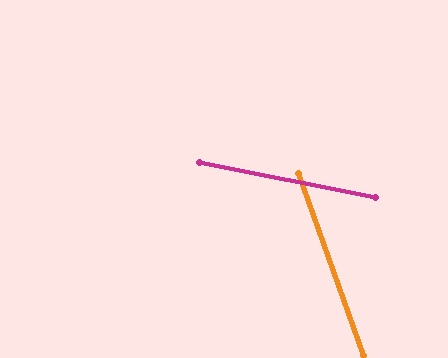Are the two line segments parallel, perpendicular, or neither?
Neither parallel nor perpendicular — they differ by about 59°.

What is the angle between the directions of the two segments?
Approximately 59 degrees.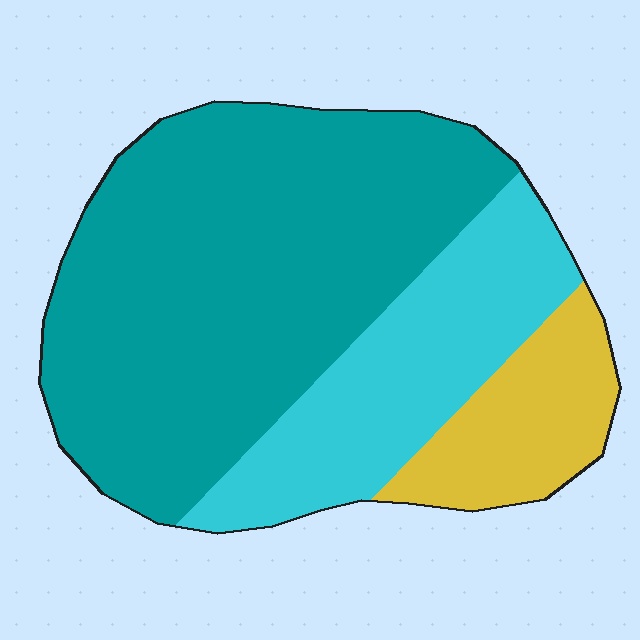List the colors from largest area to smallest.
From largest to smallest: teal, cyan, yellow.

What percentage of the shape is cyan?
Cyan covers around 25% of the shape.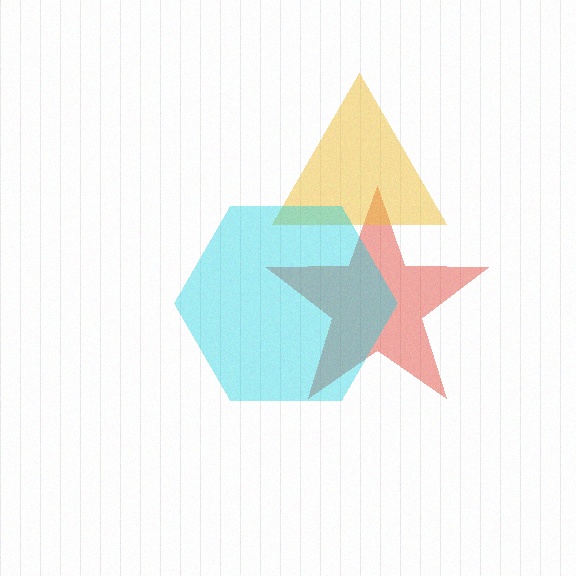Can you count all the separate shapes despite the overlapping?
Yes, there are 3 separate shapes.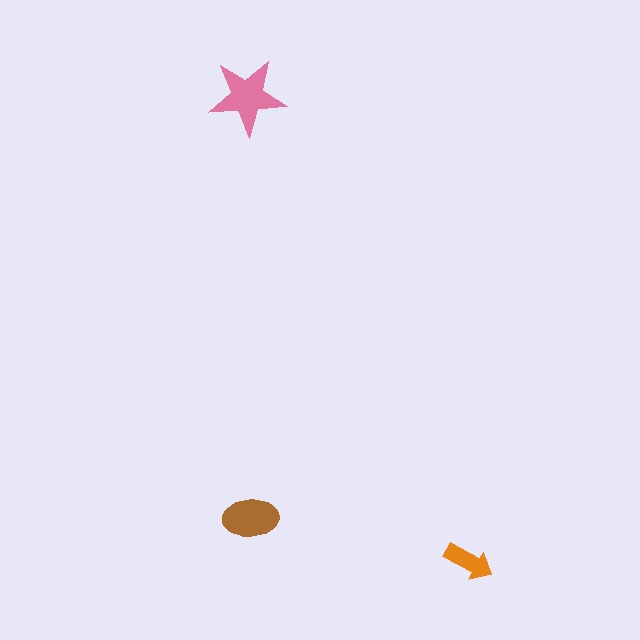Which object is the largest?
The pink star.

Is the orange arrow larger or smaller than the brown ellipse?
Smaller.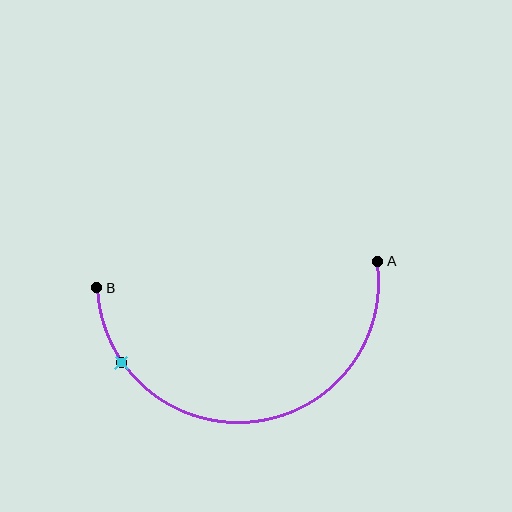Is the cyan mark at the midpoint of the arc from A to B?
No. The cyan mark lies on the arc but is closer to endpoint B. The arc midpoint would be at the point on the curve equidistant along the arc from both A and B.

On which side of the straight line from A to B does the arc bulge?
The arc bulges below the straight line connecting A and B.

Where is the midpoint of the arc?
The arc midpoint is the point on the curve farthest from the straight line joining A and B. It sits below that line.